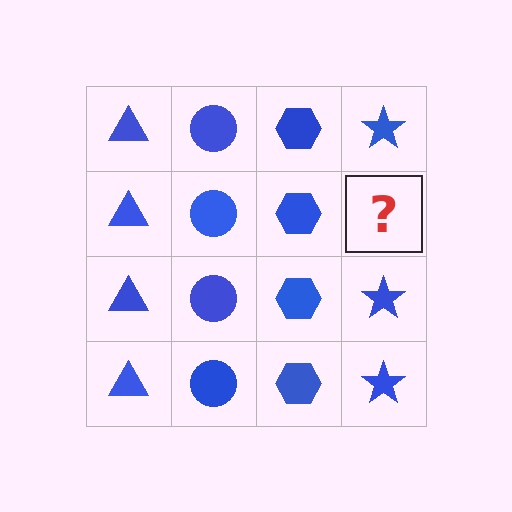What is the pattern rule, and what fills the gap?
The rule is that each column has a consistent shape. The gap should be filled with a blue star.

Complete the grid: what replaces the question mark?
The question mark should be replaced with a blue star.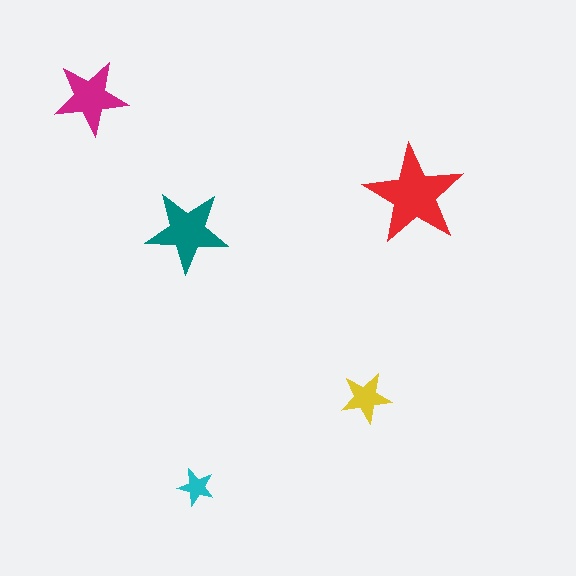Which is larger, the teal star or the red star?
The red one.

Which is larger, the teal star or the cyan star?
The teal one.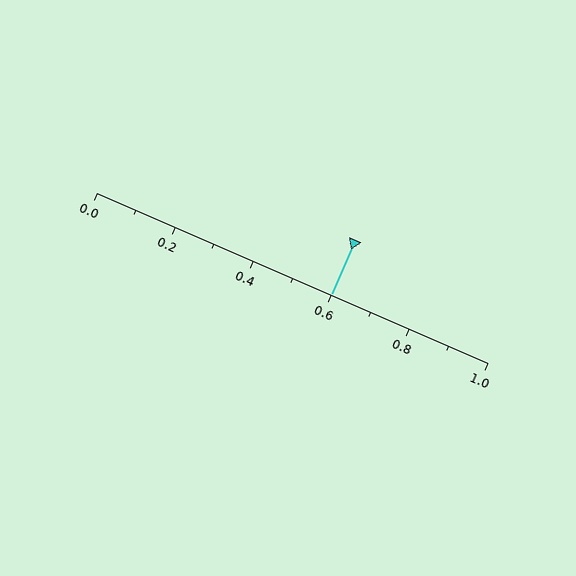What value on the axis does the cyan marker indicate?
The marker indicates approximately 0.6.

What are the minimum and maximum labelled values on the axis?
The axis runs from 0.0 to 1.0.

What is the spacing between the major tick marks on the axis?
The major ticks are spaced 0.2 apart.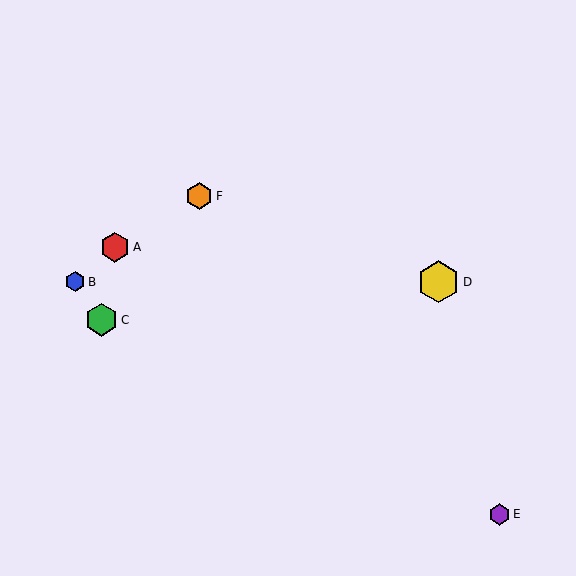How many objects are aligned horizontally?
2 objects (B, D) are aligned horizontally.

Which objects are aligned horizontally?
Objects B, D are aligned horizontally.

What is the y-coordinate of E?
Object E is at y≈514.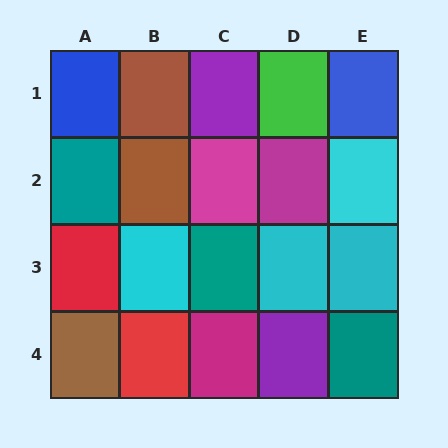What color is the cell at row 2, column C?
Magenta.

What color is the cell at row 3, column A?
Red.